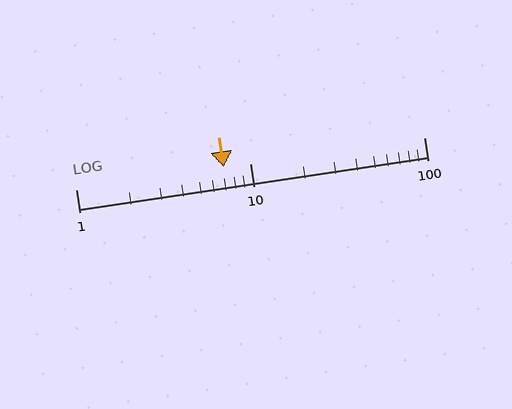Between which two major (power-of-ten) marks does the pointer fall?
The pointer is between 1 and 10.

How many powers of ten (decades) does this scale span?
The scale spans 2 decades, from 1 to 100.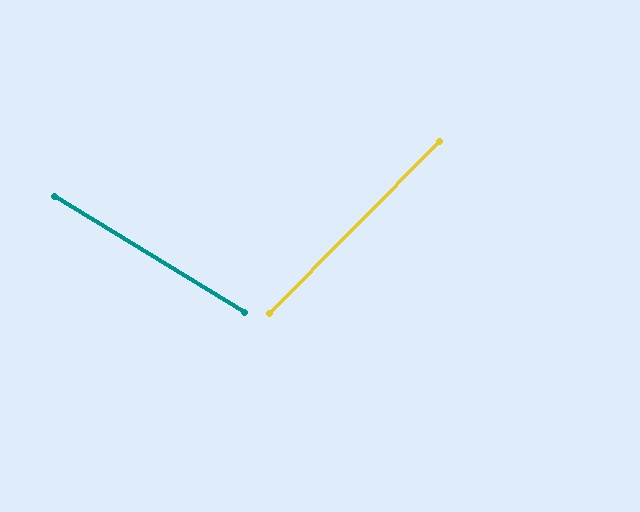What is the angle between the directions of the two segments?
Approximately 77 degrees.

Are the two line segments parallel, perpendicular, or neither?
Neither parallel nor perpendicular — they differ by about 77°.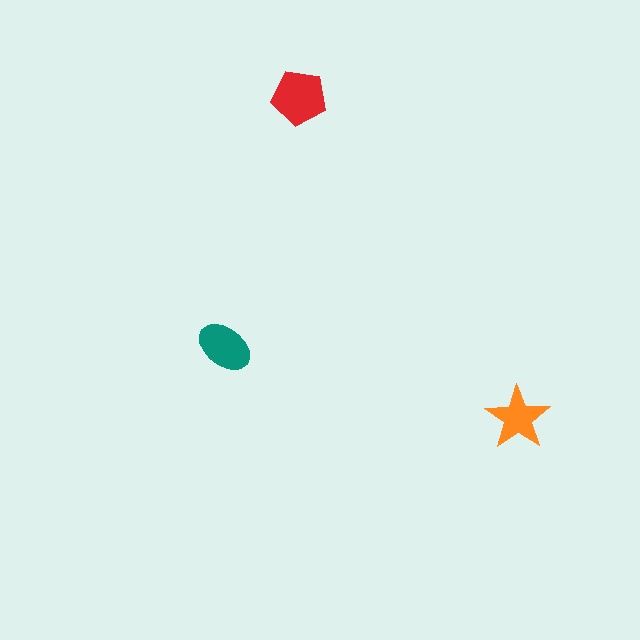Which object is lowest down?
The orange star is bottommost.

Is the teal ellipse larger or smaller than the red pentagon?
Smaller.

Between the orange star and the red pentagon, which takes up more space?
The red pentagon.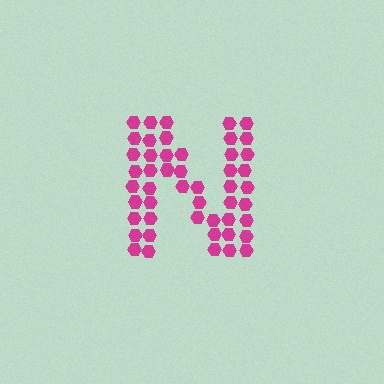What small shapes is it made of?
It is made of small hexagons.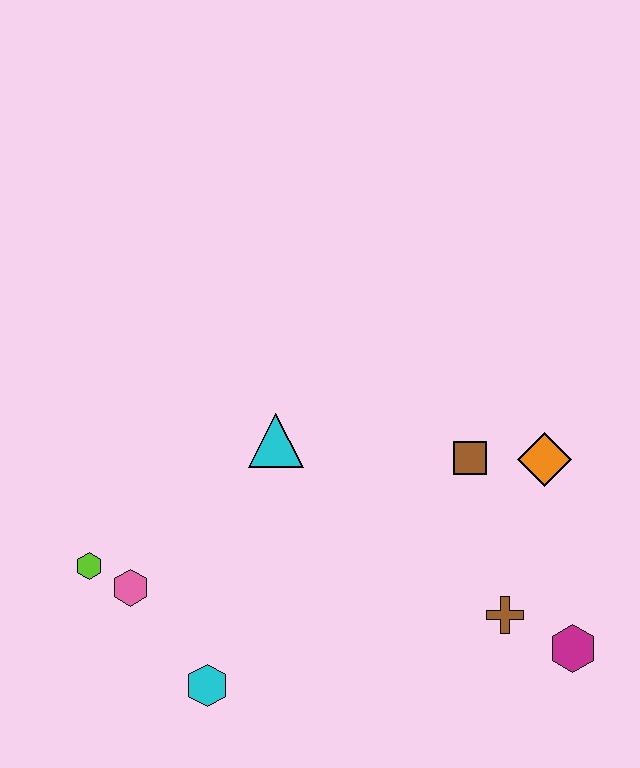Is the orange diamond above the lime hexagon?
Yes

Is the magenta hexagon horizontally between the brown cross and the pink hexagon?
No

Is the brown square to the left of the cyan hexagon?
No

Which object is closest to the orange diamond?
The brown square is closest to the orange diamond.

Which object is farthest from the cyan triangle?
The magenta hexagon is farthest from the cyan triangle.